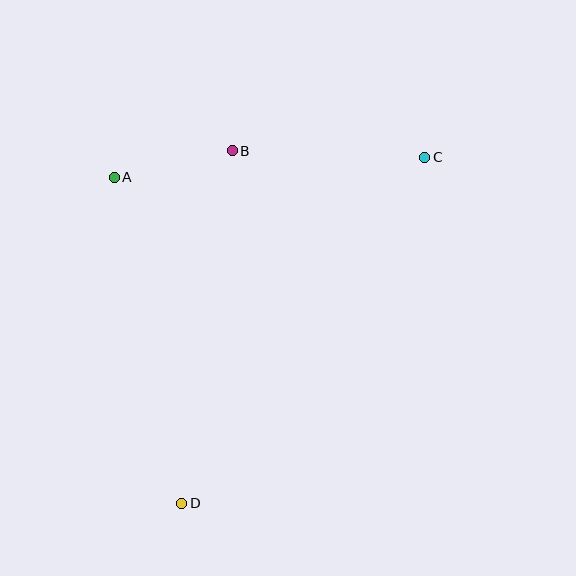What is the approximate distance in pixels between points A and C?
The distance between A and C is approximately 311 pixels.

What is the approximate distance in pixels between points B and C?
The distance between B and C is approximately 193 pixels.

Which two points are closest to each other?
Points A and B are closest to each other.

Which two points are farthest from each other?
Points C and D are farthest from each other.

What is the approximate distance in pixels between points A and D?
The distance between A and D is approximately 333 pixels.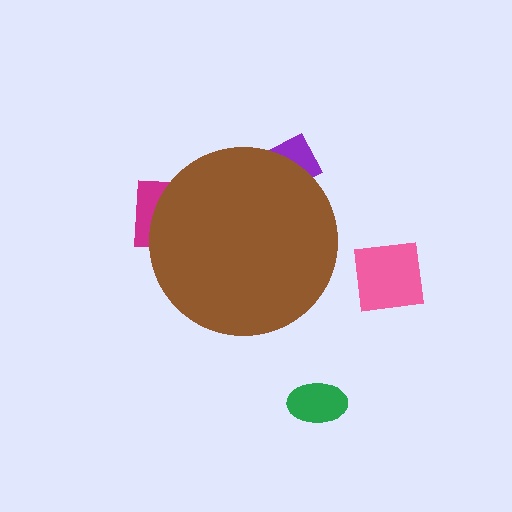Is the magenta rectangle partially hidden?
Yes, the magenta rectangle is partially hidden behind the brown circle.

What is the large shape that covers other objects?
A brown circle.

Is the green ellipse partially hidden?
No, the green ellipse is fully visible.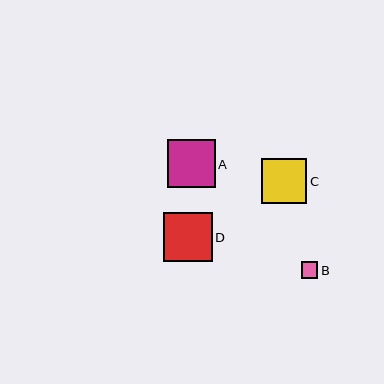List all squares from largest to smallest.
From largest to smallest: D, A, C, B.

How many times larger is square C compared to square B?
Square C is approximately 2.7 times the size of square B.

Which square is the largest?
Square D is the largest with a size of approximately 49 pixels.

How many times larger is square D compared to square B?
Square D is approximately 2.9 times the size of square B.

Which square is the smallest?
Square B is the smallest with a size of approximately 17 pixels.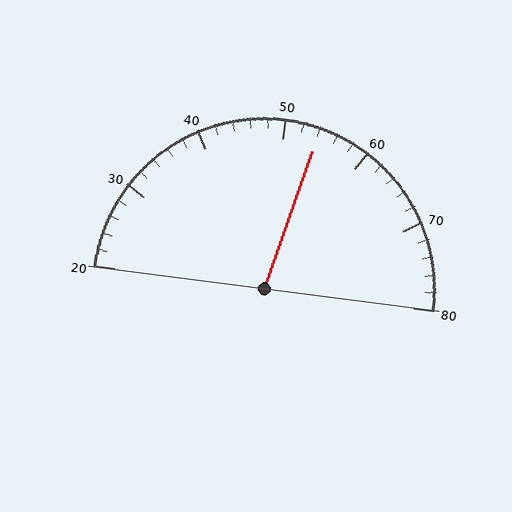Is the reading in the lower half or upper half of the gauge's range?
The reading is in the upper half of the range (20 to 80).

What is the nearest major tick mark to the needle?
The nearest major tick mark is 50.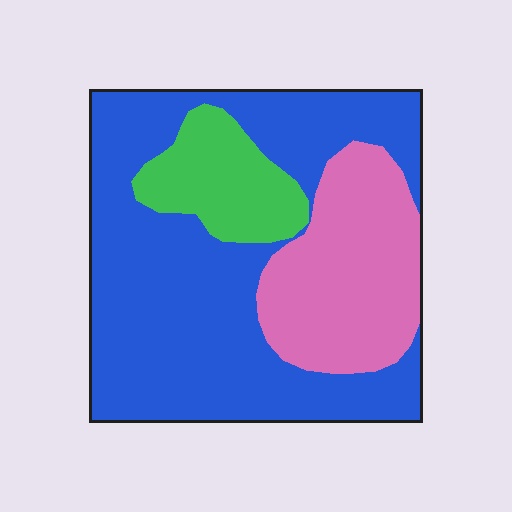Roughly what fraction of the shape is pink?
Pink takes up about one quarter (1/4) of the shape.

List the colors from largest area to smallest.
From largest to smallest: blue, pink, green.